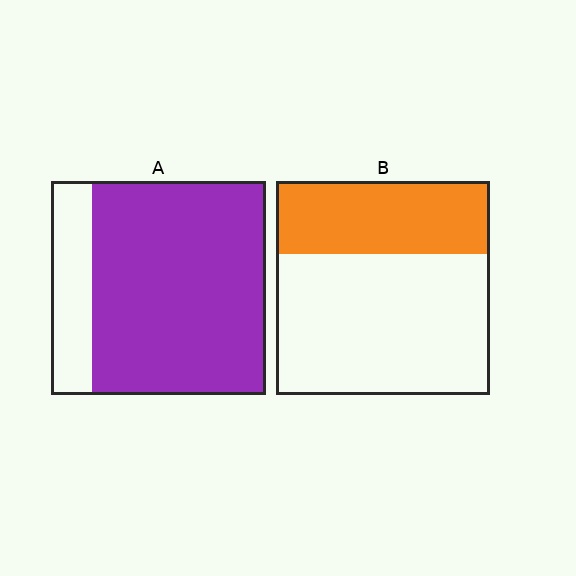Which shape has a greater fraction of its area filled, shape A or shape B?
Shape A.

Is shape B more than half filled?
No.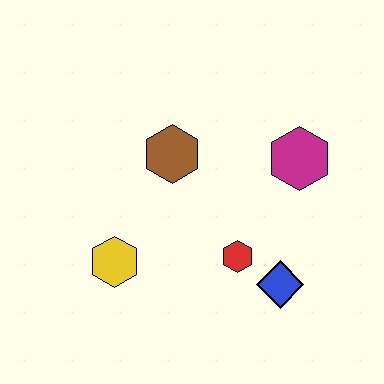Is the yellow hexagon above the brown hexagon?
No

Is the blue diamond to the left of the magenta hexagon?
Yes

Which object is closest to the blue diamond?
The red hexagon is closest to the blue diamond.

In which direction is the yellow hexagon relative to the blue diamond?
The yellow hexagon is to the left of the blue diamond.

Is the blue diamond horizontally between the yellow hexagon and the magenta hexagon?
Yes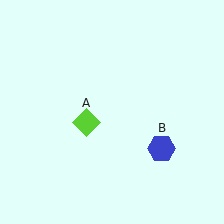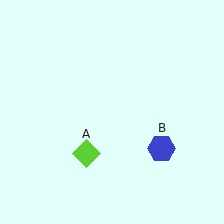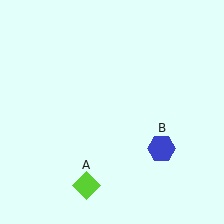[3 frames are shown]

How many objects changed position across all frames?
1 object changed position: lime diamond (object A).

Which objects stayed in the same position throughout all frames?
Blue hexagon (object B) remained stationary.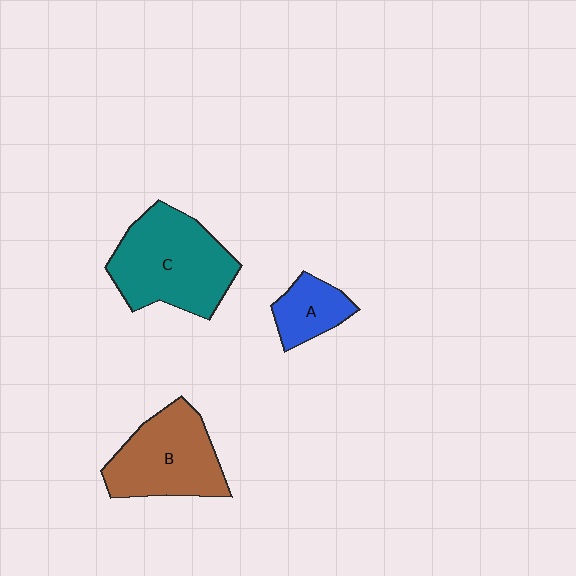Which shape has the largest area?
Shape C (teal).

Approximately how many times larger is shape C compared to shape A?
Approximately 2.6 times.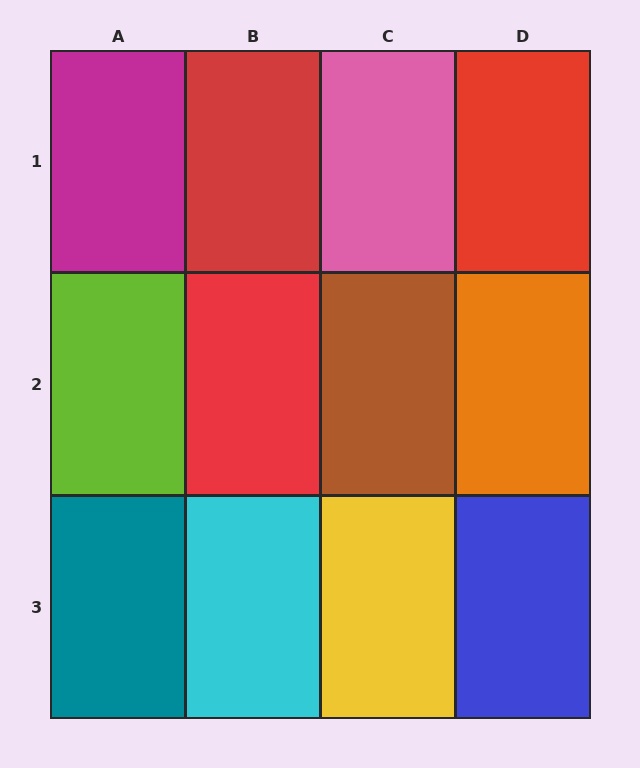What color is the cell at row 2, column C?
Brown.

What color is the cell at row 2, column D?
Orange.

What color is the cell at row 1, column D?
Red.